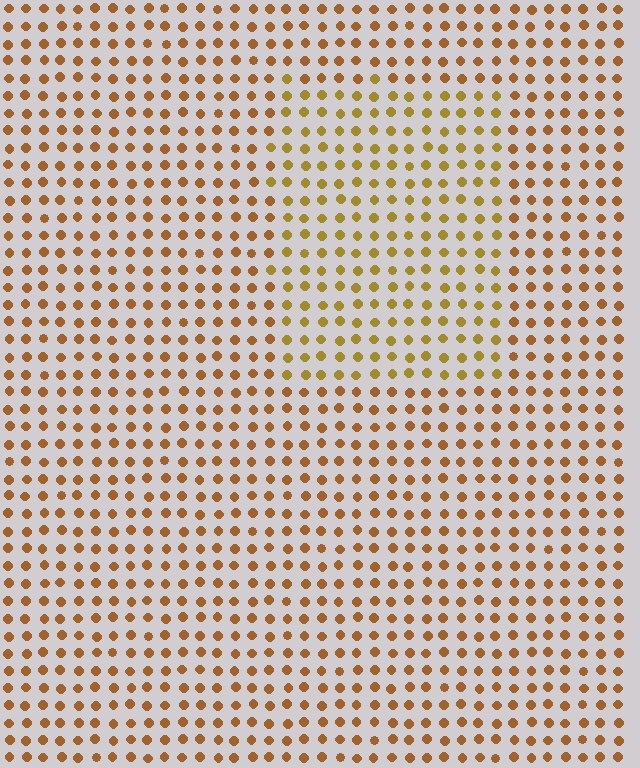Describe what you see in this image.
The image is filled with small brown elements in a uniform arrangement. A rectangle-shaped region is visible where the elements are tinted to a slightly different hue, forming a subtle color boundary.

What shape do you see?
I see a rectangle.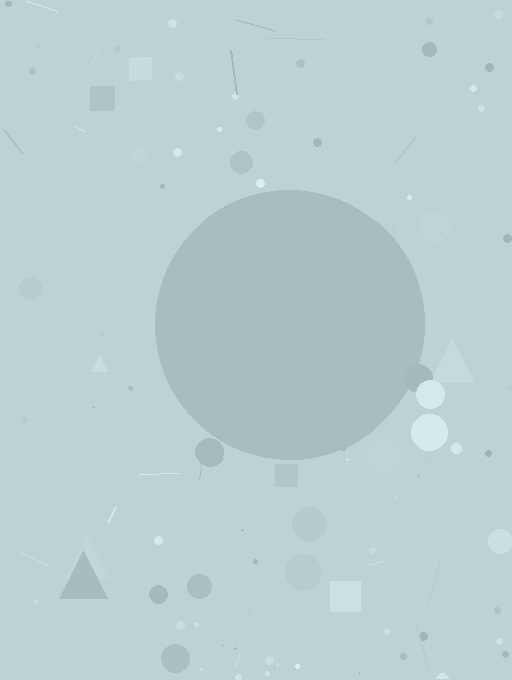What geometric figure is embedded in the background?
A circle is embedded in the background.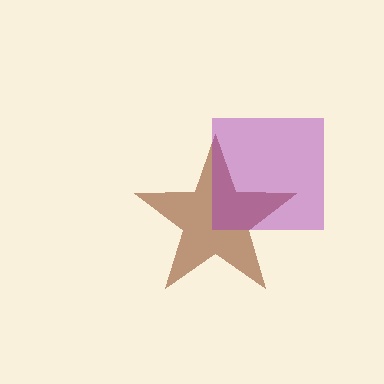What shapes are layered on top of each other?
The layered shapes are: a brown star, a purple square.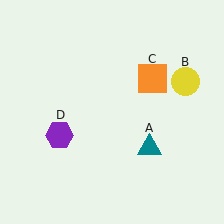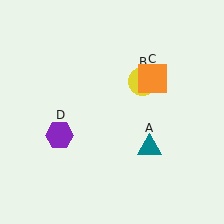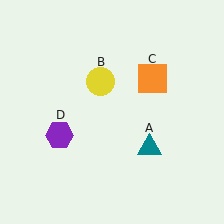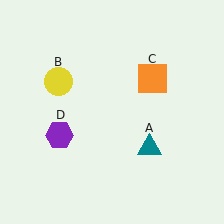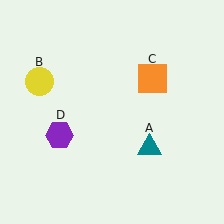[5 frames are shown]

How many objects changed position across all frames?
1 object changed position: yellow circle (object B).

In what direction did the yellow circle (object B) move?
The yellow circle (object B) moved left.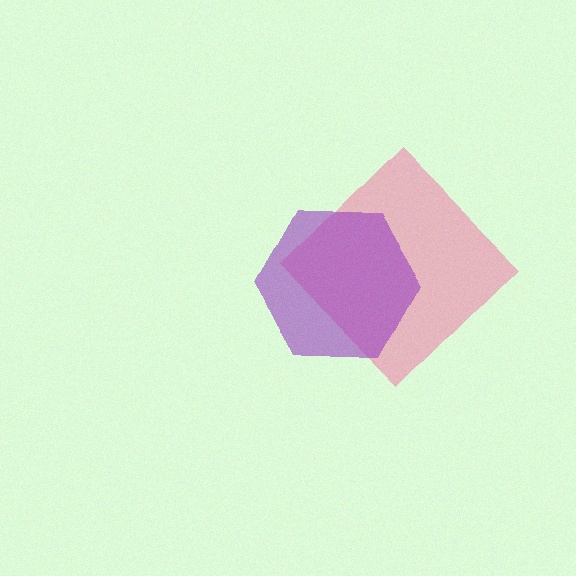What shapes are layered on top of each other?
The layered shapes are: a pink diamond, a purple hexagon.